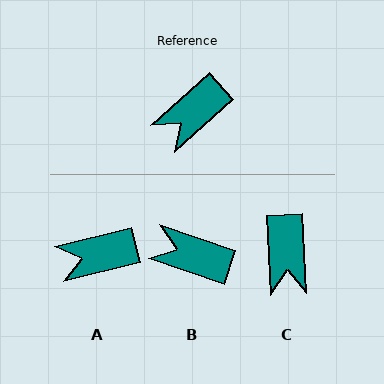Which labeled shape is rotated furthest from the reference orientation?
B, about 60 degrees away.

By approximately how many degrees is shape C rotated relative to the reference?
Approximately 51 degrees counter-clockwise.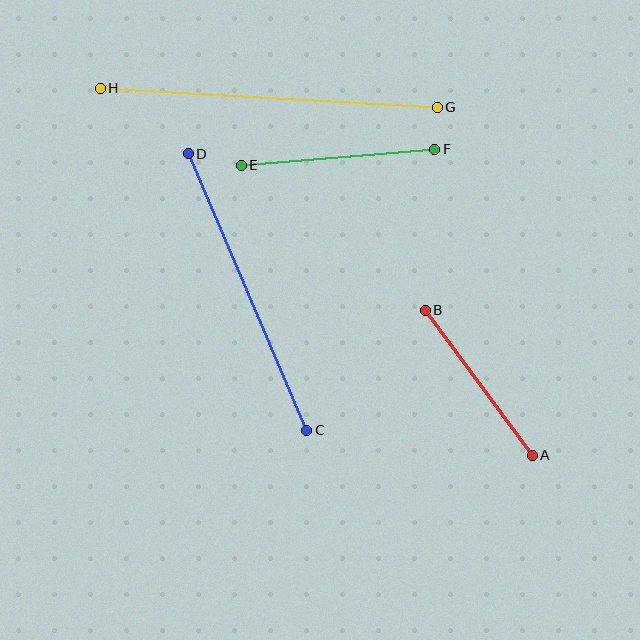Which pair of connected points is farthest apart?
Points G and H are farthest apart.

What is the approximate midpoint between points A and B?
The midpoint is at approximately (479, 383) pixels.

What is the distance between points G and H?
The distance is approximately 338 pixels.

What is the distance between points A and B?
The distance is approximately 180 pixels.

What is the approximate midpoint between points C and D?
The midpoint is at approximately (248, 292) pixels.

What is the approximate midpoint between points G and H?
The midpoint is at approximately (269, 98) pixels.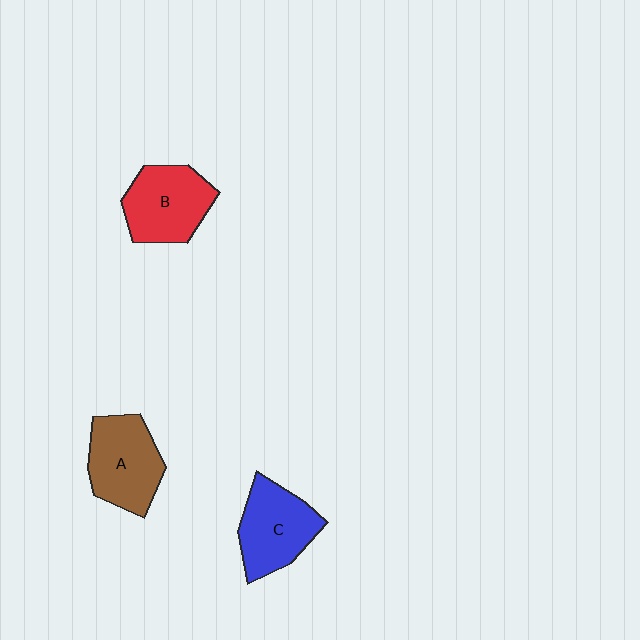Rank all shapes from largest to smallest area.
From largest to smallest: A (brown), B (red), C (blue).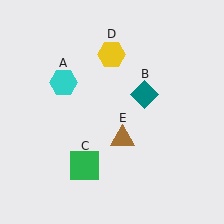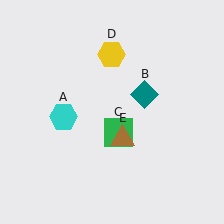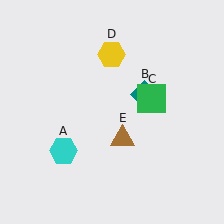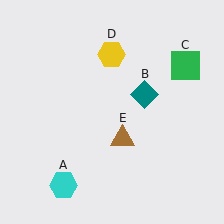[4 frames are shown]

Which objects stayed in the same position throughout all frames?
Teal diamond (object B) and yellow hexagon (object D) and brown triangle (object E) remained stationary.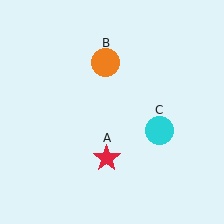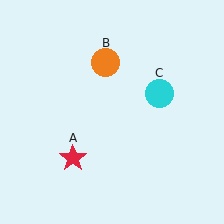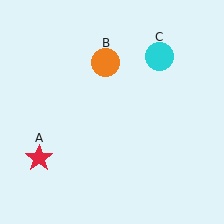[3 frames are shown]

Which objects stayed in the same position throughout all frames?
Orange circle (object B) remained stationary.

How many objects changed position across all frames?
2 objects changed position: red star (object A), cyan circle (object C).